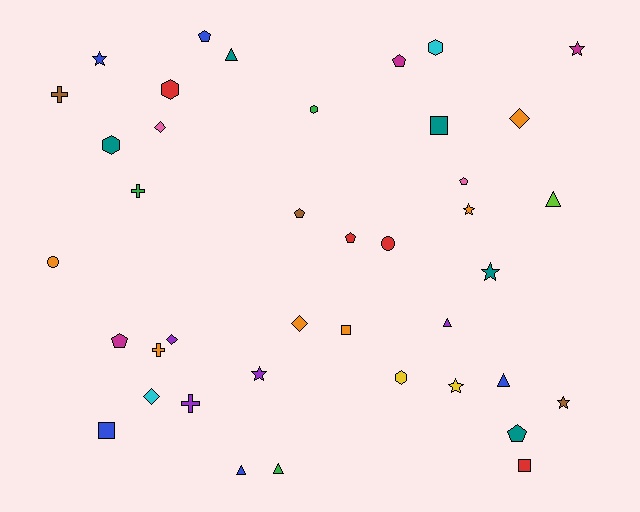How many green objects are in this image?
There are 3 green objects.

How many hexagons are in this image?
There are 5 hexagons.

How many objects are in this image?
There are 40 objects.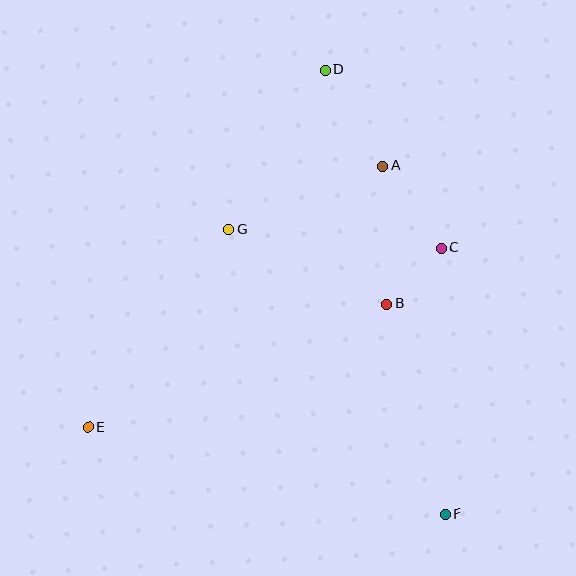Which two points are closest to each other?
Points B and C are closest to each other.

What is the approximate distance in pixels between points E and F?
The distance between E and F is approximately 367 pixels.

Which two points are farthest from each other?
Points D and F are farthest from each other.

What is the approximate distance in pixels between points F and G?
The distance between F and G is approximately 358 pixels.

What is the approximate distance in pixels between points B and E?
The distance between B and E is approximately 323 pixels.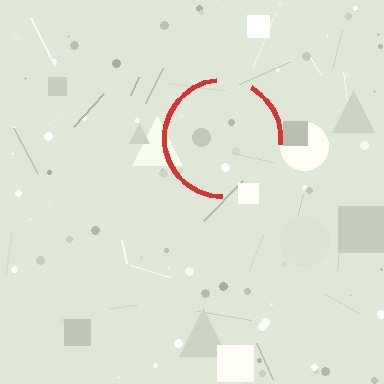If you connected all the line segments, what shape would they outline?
They would outline a circle.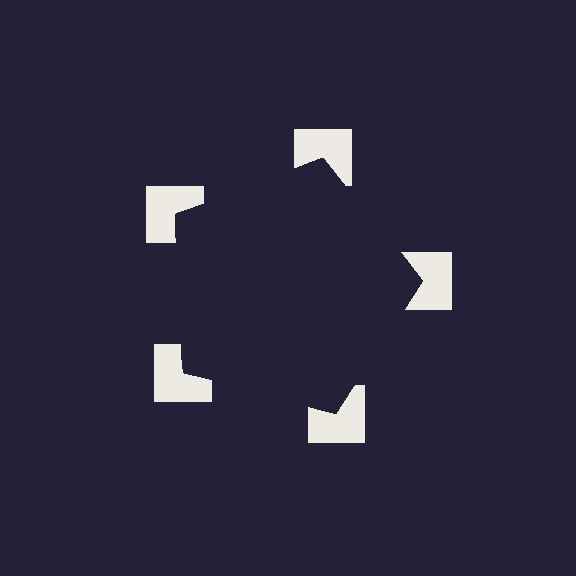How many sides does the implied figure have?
5 sides.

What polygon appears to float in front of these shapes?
An illusory pentagon — its edges are inferred from the aligned wedge cuts in the notched squares, not physically drawn.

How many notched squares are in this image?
There are 5 — one at each vertex of the illusory pentagon.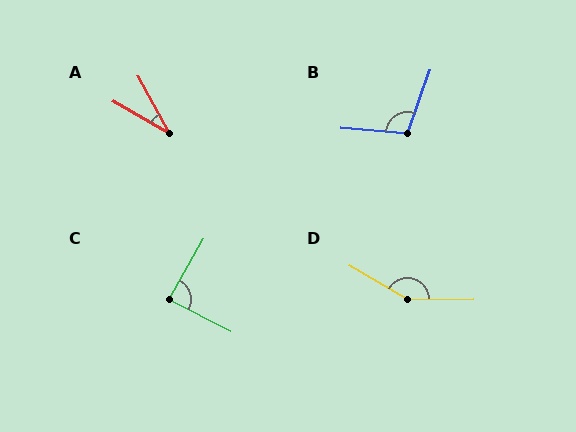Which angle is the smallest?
A, at approximately 31 degrees.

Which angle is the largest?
D, at approximately 150 degrees.